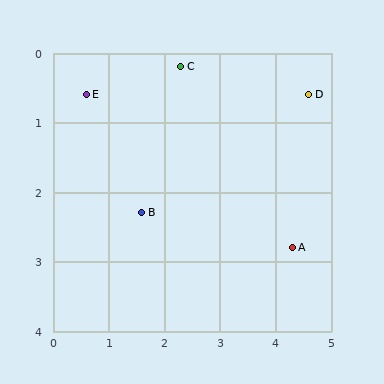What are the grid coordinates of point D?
Point D is at approximately (4.6, 0.6).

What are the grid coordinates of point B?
Point B is at approximately (1.6, 2.3).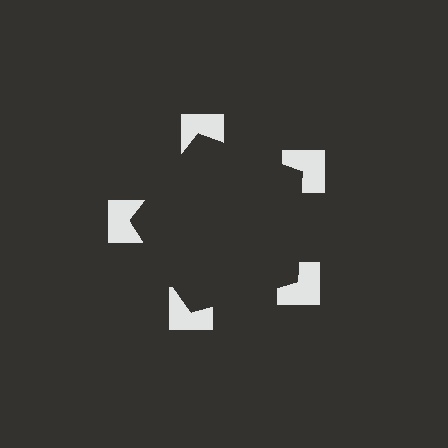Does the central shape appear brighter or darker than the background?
It typically appears slightly darker than the background, even though no actual brightness change is drawn.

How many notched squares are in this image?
There are 5 — one at each vertex of the illusory pentagon.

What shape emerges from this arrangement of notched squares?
An illusory pentagon — its edges are inferred from the aligned wedge cuts in the notched squares, not physically drawn.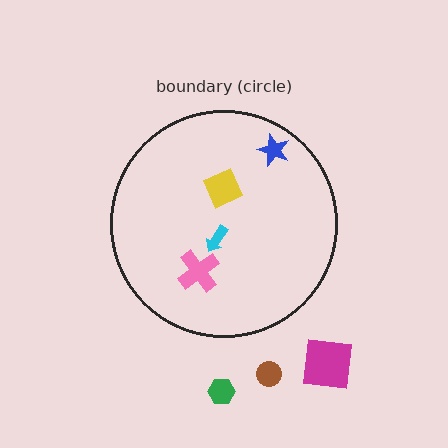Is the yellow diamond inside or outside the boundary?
Inside.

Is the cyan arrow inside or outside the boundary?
Inside.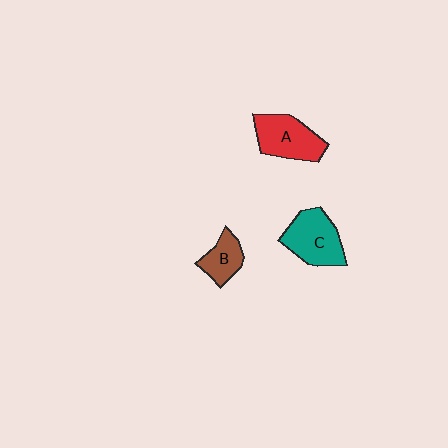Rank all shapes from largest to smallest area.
From largest to smallest: C (teal), A (red), B (brown).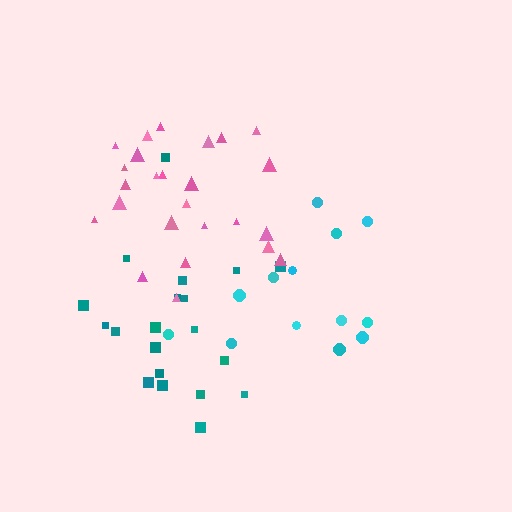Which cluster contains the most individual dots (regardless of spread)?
Pink (25).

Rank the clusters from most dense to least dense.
pink, teal, cyan.